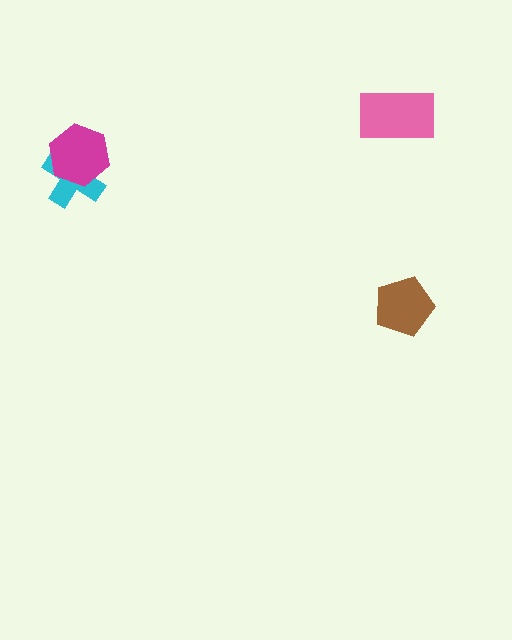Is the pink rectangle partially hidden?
No, no other shape covers it.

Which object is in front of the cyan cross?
The magenta hexagon is in front of the cyan cross.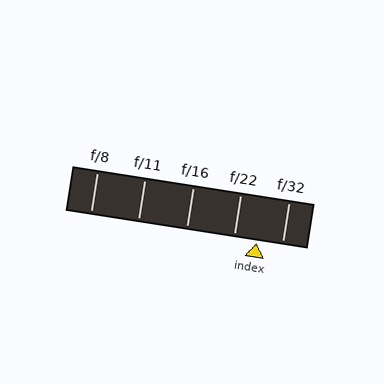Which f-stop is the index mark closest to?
The index mark is closest to f/22.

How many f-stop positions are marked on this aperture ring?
There are 5 f-stop positions marked.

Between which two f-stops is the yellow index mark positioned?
The index mark is between f/22 and f/32.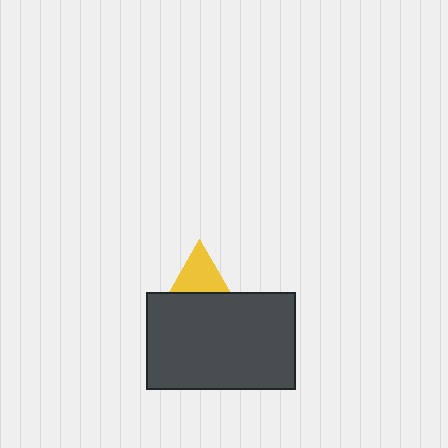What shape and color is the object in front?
The object in front is a dark gray rectangle.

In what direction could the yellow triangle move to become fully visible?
The yellow triangle could move up. That would shift it out from behind the dark gray rectangle entirely.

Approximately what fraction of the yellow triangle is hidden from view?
Roughly 63% of the yellow triangle is hidden behind the dark gray rectangle.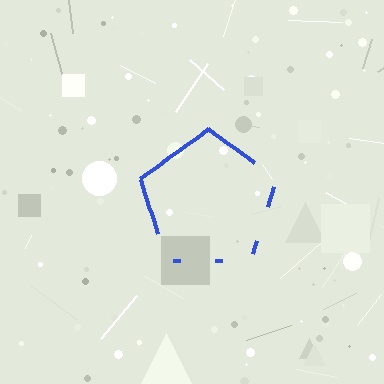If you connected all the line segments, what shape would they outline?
They would outline a pentagon.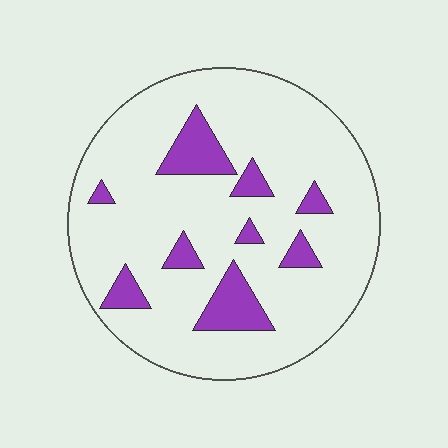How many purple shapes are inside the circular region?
9.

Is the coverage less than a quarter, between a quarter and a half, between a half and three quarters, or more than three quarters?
Less than a quarter.